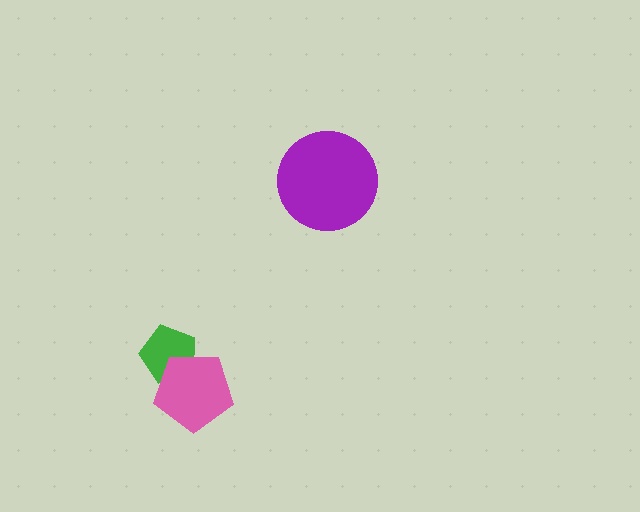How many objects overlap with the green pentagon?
1 object overlaps with the green pentagon.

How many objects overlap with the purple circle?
0 objects overlap with the purple circle.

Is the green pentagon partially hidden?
Yes, it is partially covered by another shape.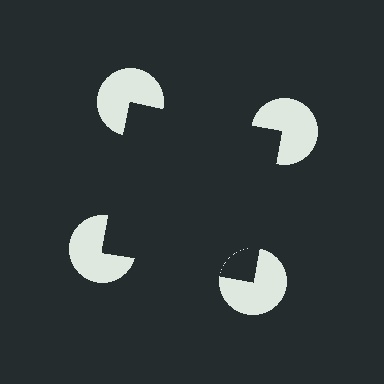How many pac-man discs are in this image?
There are 4 — one at each vertex of the illusory square.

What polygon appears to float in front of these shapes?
An illusory square — its edges are inferred from the aligned wedge cuts in the pac-man discs, not physically drawn.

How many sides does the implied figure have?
4 sides.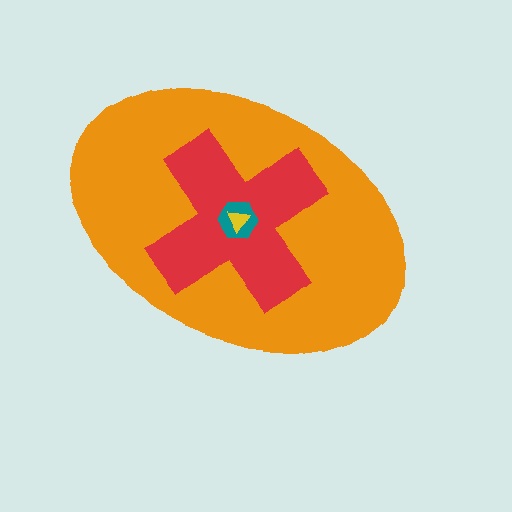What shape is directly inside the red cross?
The teal hexagon.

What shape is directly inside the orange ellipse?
The red cross.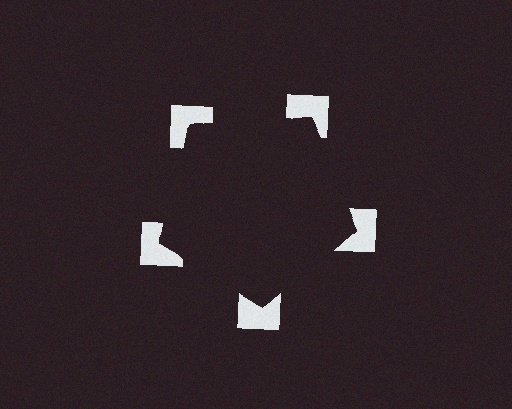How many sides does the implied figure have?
5 sides.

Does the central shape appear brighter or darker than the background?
It typically appears slightly darker than the background, even though no actual brightness change is drawn.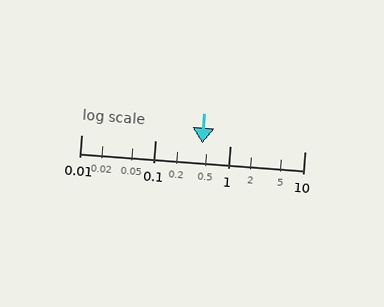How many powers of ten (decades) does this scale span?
The scale spans 3 decades, from 0.01 to 10.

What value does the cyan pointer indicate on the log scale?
The pointer indicates approximately 0.42.